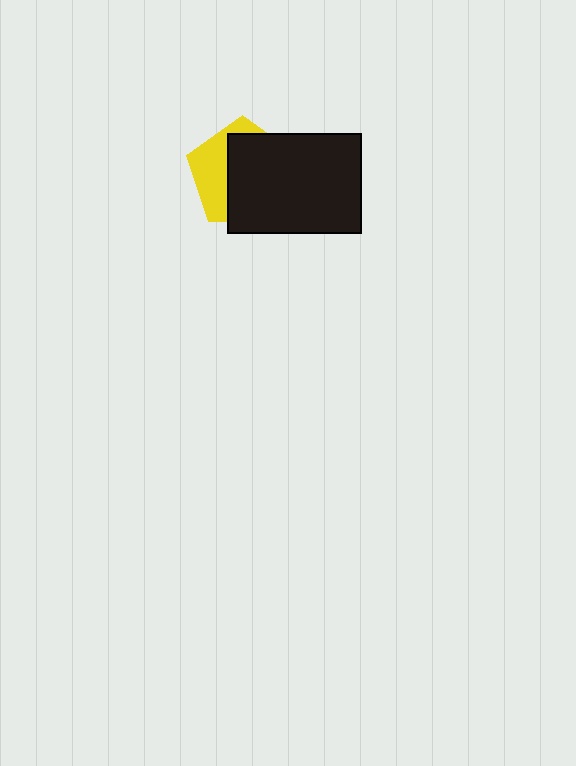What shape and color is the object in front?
The object in front is a black rectangle.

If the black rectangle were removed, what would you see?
You would see the complete yellow pentagon.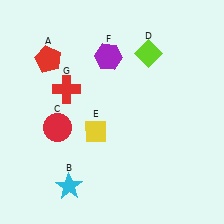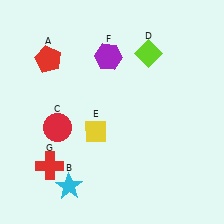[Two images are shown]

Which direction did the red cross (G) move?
The red cross (G) moved down.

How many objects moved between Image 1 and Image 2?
1 object moved between the two images.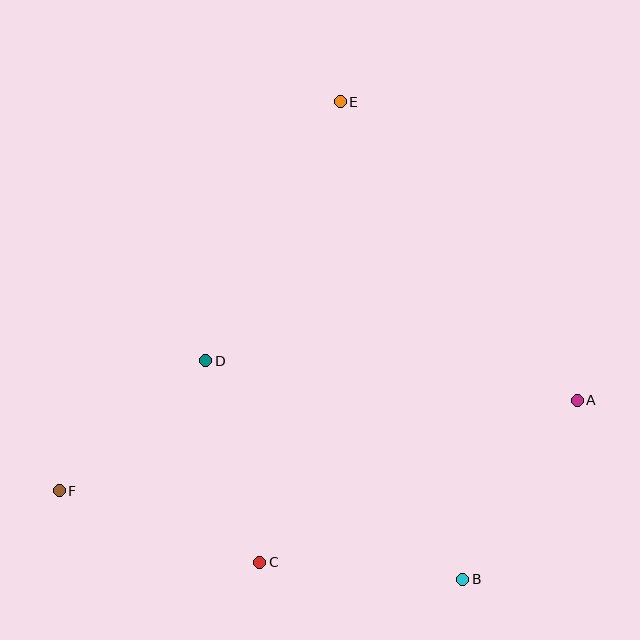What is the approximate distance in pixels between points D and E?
The distance between D and E is approximately 292 pixels.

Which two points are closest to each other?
Points D and F are closest to each other.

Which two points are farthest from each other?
Points A and F are farthest from each other.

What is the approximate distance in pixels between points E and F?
The distance between E and F is approximately 480 pixels.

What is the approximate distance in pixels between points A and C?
The distance between A and C is approximately 356 pixels.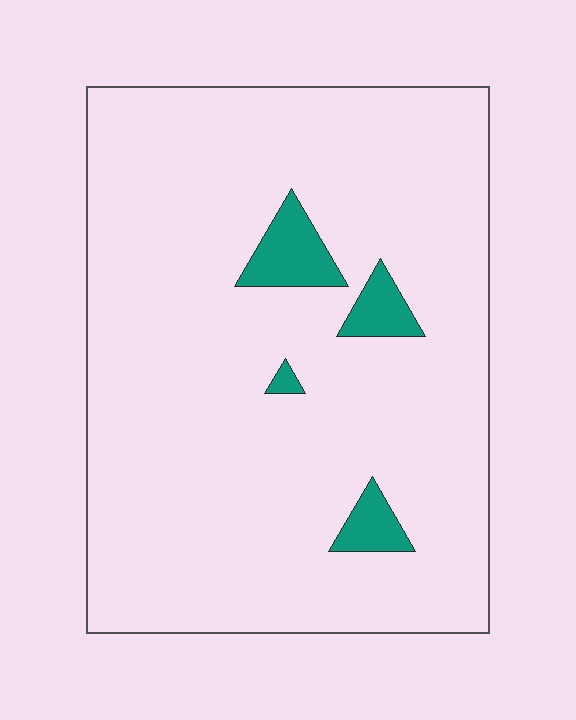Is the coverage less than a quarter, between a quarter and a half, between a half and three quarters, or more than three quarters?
Less than a quarter.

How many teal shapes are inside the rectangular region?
4.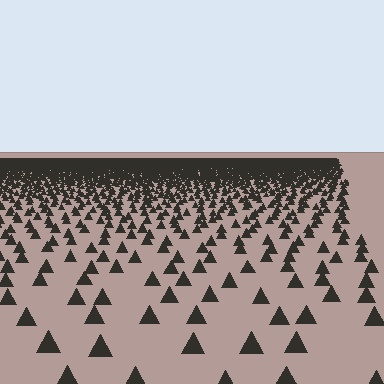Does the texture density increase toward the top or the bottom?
Density increases toward the top.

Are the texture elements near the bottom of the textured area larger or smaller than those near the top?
Larger. Near the bottom, elements are closer to the viewer and appear at a bigger on-screen size.